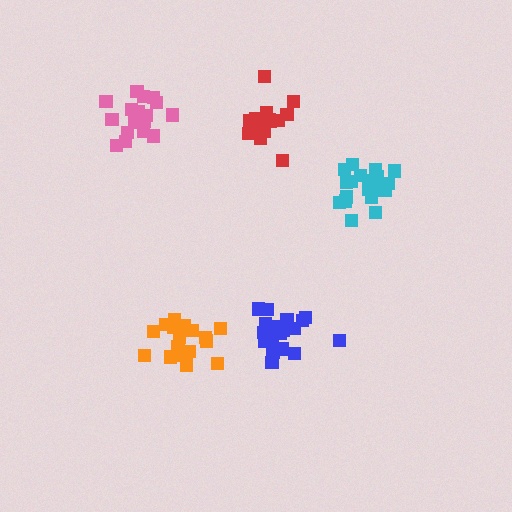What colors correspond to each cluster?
The clusters are colored: orange, blue, cyan, red, pink.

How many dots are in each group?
Group 1: 17 dots, Group 2: 18 dots, Group 3: 19 dots, Group 4: 16 dots, Group 5: 17 dots (87 total).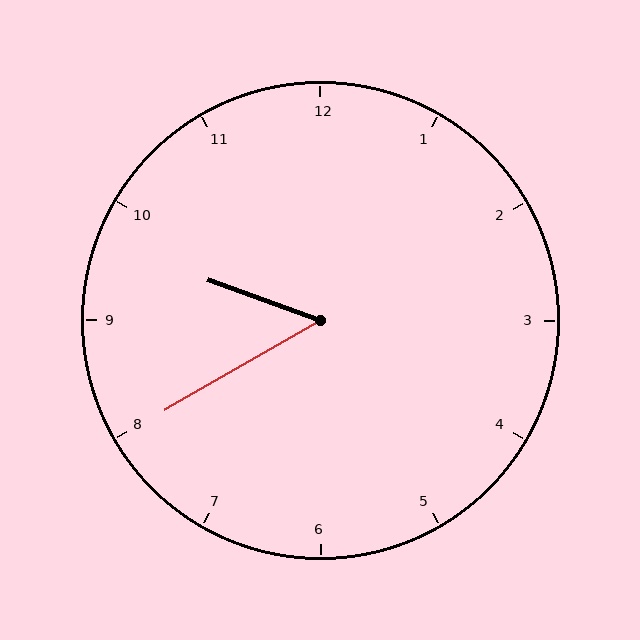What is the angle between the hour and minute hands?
Approximately 50 degrees.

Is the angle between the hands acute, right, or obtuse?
It is acute.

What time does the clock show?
9:40.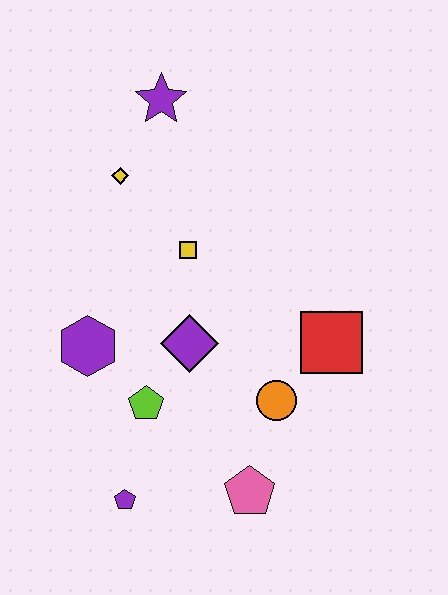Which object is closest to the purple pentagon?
The lime pentagon is closest to the purple pentagon.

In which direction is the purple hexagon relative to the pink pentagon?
The purple hexagon is to the left of the pink pentagon.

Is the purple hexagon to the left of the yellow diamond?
Yes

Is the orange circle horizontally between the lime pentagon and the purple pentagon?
No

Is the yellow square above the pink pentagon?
Yes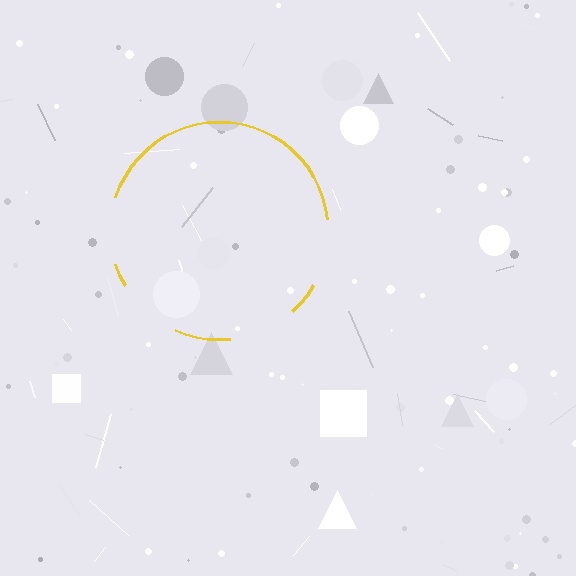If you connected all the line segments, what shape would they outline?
They would outline a circle.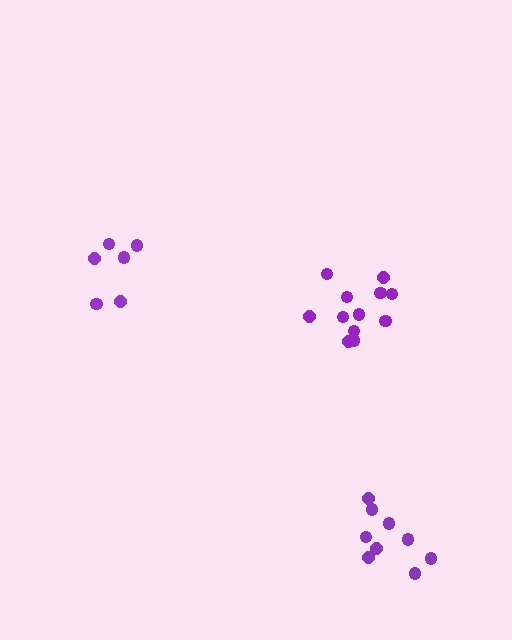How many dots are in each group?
Group 1: 12 dots, Group 2: 9 dots, Group 3: 6 dots (27 total).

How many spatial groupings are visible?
There are 3 spatial groupings.